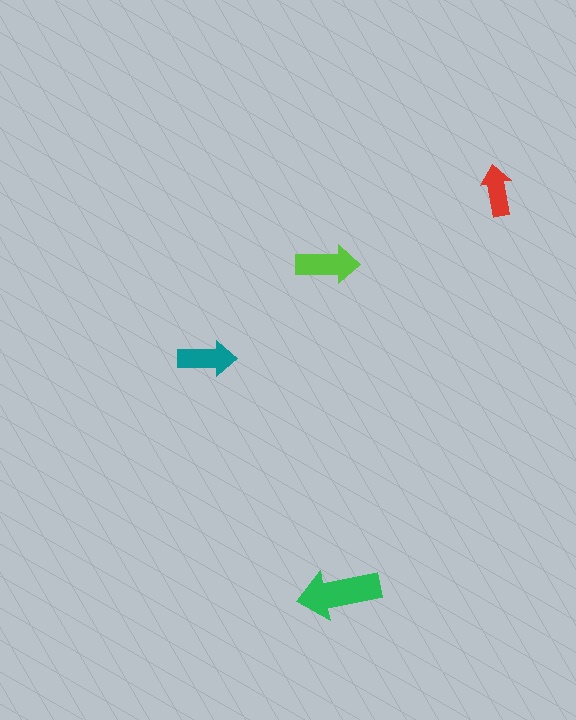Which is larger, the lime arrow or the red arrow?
The lime one.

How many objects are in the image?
There are 4 objects in the image.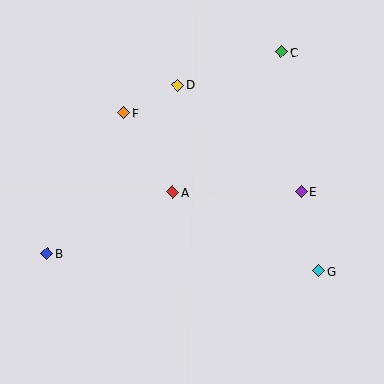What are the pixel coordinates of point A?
Point A is at (173, 192).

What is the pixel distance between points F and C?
The distance between F and C is 169 pixels.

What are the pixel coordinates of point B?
Point B is at (47, 253).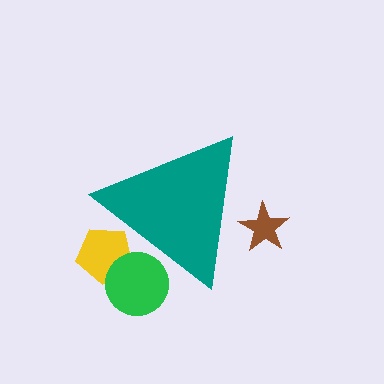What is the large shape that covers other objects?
A teal triangle.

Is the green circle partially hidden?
Yes, the green circle is partially hidden behind the teal triangle.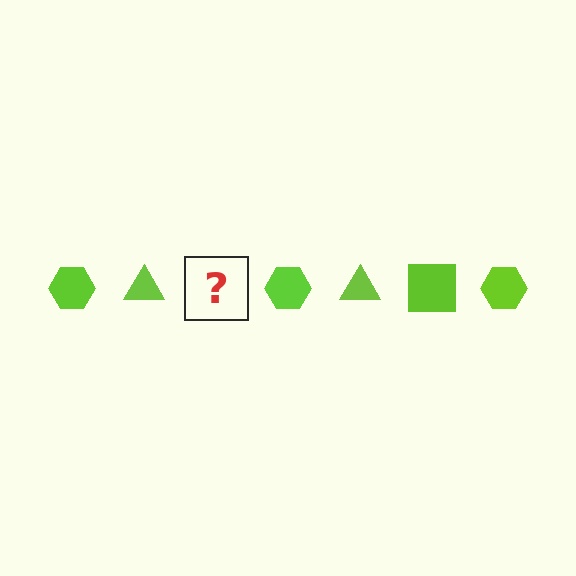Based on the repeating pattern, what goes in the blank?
The blank should be a lime square.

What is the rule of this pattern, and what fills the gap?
The rule is that the pattern cycles through hexagon, triangle, square shapes in lime. The gap should be filled with a lime square.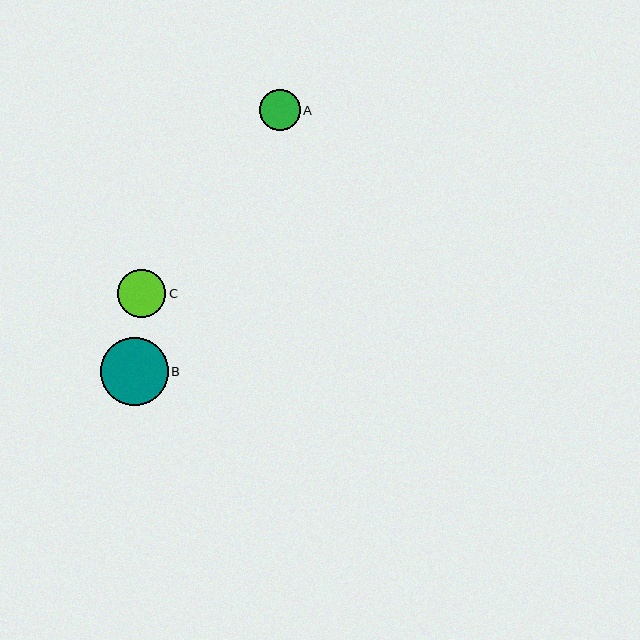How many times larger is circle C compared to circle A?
Circle C is approximately 1.2 times the size of circle A.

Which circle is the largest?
Circle B is the largest with a size of approximately 68 pixels.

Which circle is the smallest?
Circle A is the smallest with a size of approximately 41 pixels.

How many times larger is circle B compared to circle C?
Circle B is approximately 1.4 times the size of circle C.